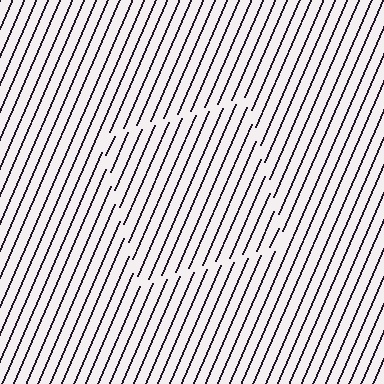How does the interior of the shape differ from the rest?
The interior of the shape contains the same grating, shifted by half a period — the contour is defined by the phase discontinuity where line-ends from the inner and outer gratings abut.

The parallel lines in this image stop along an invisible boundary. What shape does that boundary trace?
An illusory square. The interior of the shape contains the same grating, shifted by half a period — the contour is defined by the phase discontinuity where line-ends from the inner and outer gratings abut.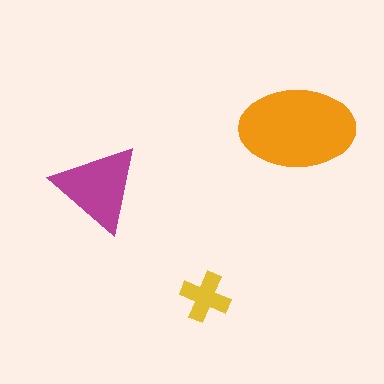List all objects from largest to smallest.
The orange ellipse, the magenta triangle, the yellow cross.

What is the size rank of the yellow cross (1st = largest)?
3rd.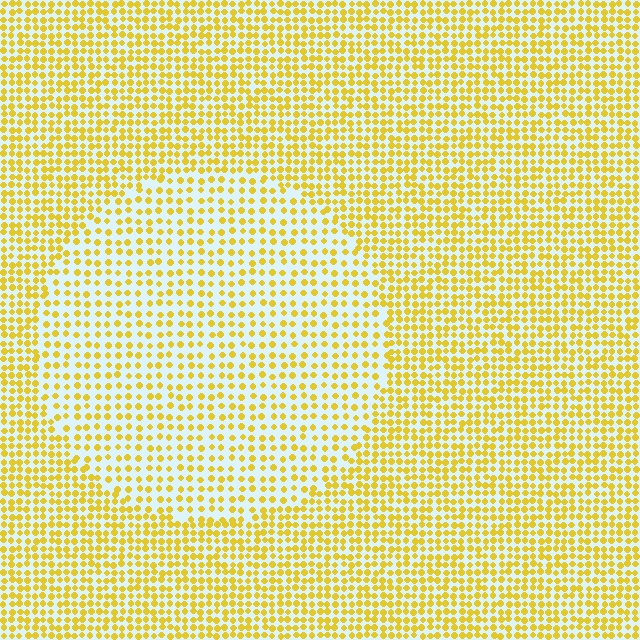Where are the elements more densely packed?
The elements are more densely packed outside the circle boundary.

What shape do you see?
I see a circle.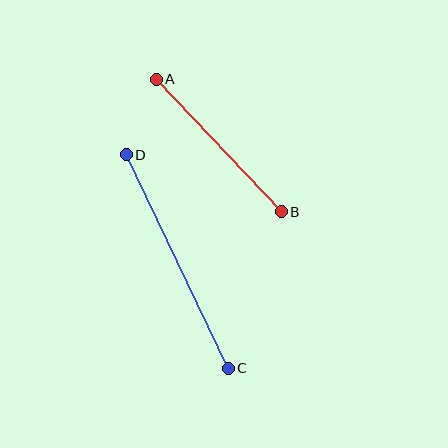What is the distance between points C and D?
The distance is approximately 236 pixels.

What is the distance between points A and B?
The distance is approximately 182 pixels.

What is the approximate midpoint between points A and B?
The midpoint is at approximately (219, 145) pixels.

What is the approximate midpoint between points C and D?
The midpoint is at approximately (177, 262) pixels.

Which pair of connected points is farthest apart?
Points C and D are farthest apart.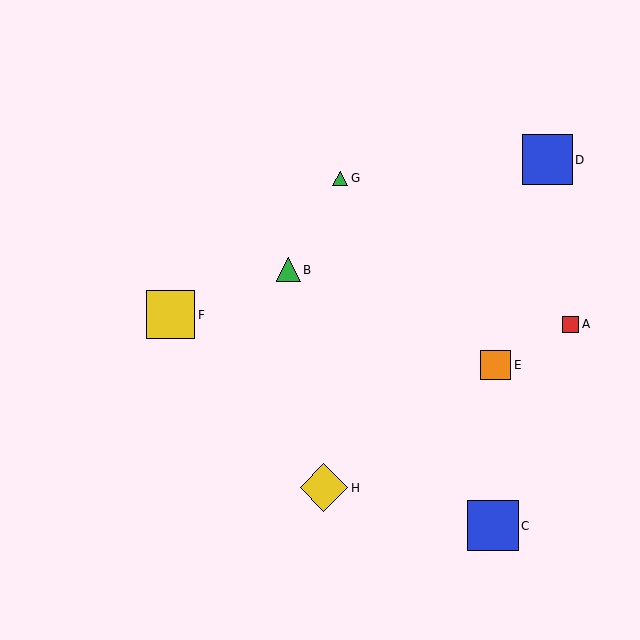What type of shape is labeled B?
Shape B is a green triangle.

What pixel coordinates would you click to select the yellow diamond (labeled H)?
Click at (324, 488) to select the yellow diamond H.